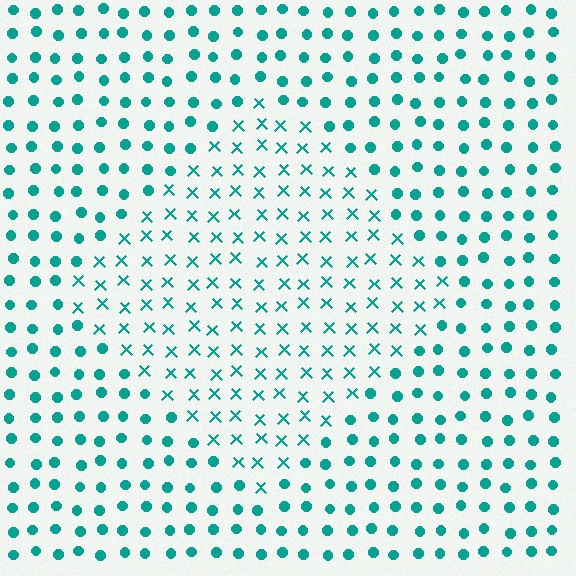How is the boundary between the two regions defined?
The boundary is defined by a change in element shape: X marks inside vs. circles outside. All elements share the same color and spacing.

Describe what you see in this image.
The image is filled with small teal elements arranged in a uniform grid. A diamond-shaped region contains X marks, while the surrounding area contains circles. The boundary is defined purely by the change in element shape.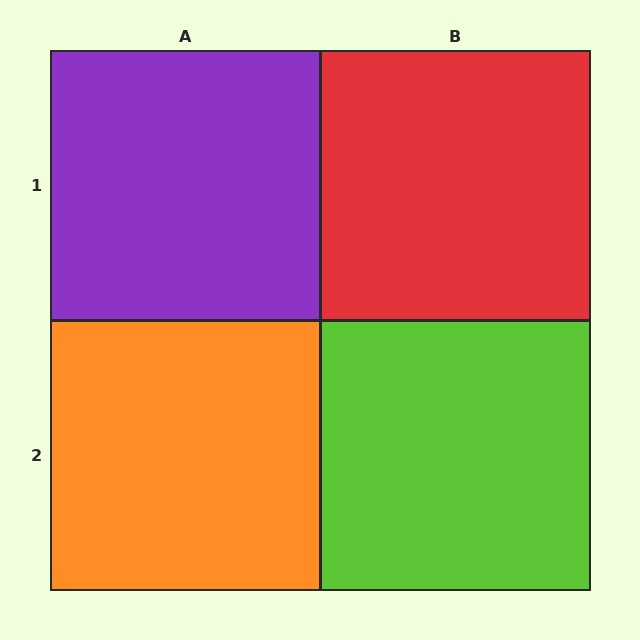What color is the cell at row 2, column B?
Lime.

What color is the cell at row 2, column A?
Orange.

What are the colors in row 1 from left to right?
Purple, red.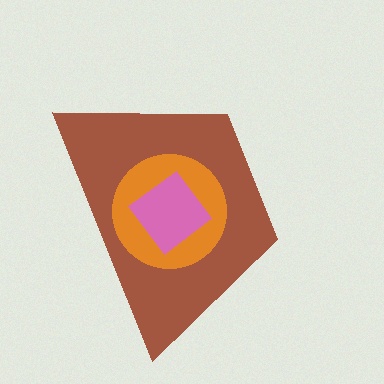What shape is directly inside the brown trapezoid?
The orange circle.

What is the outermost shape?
The brown trapezoid.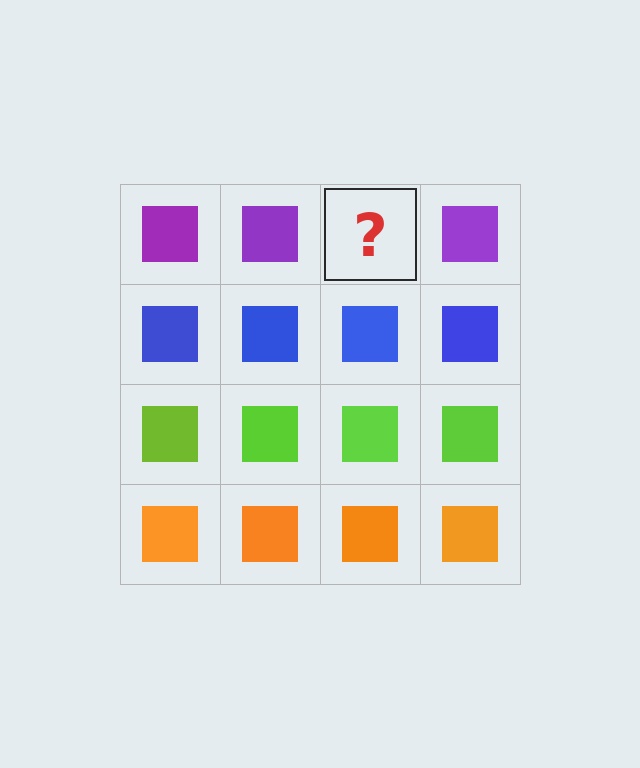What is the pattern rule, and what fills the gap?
The rule is that each row has a consistent color. The gap should be filled with a purple square.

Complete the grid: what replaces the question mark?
The question mark should be replaced with a purple square.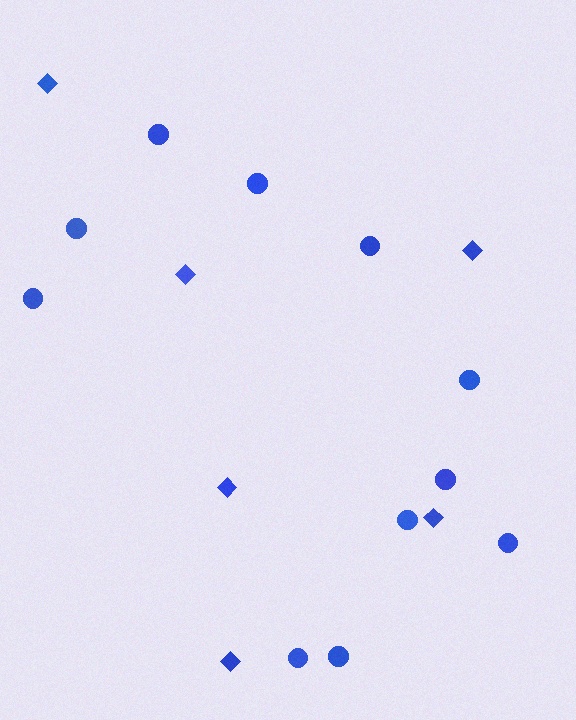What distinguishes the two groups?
There are 2 groups: one group of circles (11) and one group of diamonds (6).